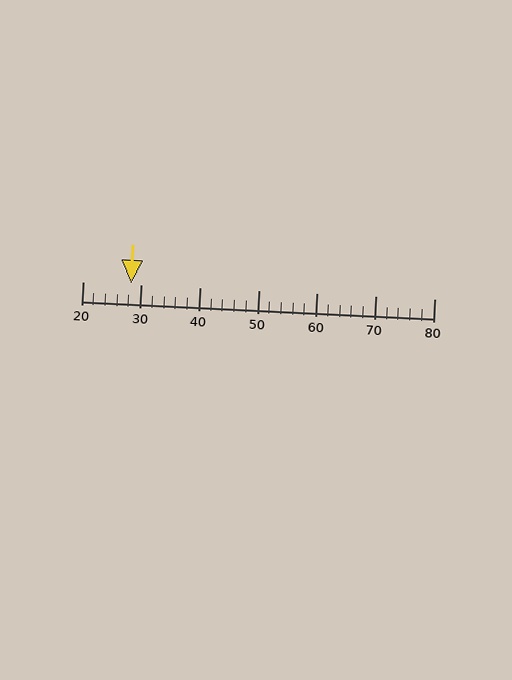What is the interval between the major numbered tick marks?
The major tick marks are spaced 10 units apart.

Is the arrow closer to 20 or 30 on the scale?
The arrow is closer to 30.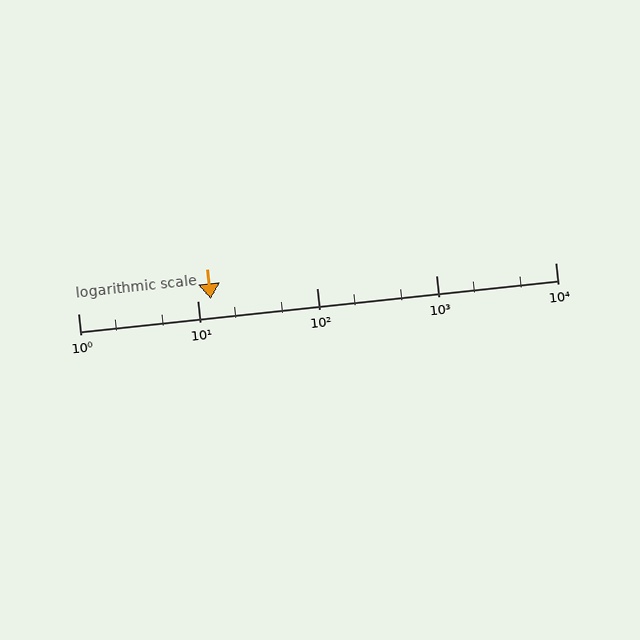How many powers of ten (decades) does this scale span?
The scale spans 4 decades, from 1 to 10000.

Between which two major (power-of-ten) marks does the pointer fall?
The pointer is between 10 and 100.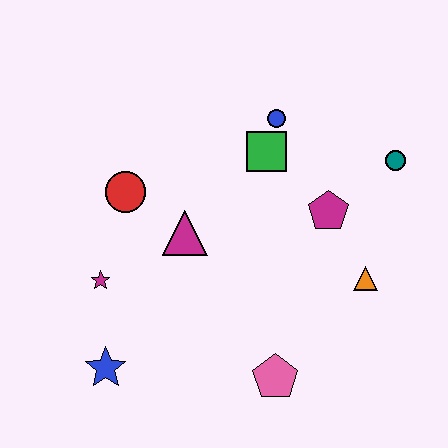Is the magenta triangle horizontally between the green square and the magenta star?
Yes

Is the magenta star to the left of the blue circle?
Yes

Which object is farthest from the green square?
The blue star is farthest from the green square.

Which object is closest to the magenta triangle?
The red circle is closest to the magenta triangle.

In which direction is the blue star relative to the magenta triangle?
The blue star is below the magenta triangle.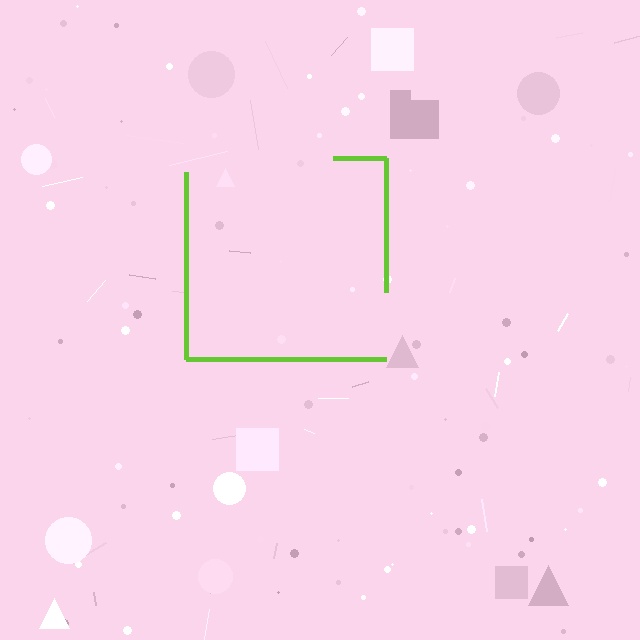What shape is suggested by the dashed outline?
The dashed outline suggests a square.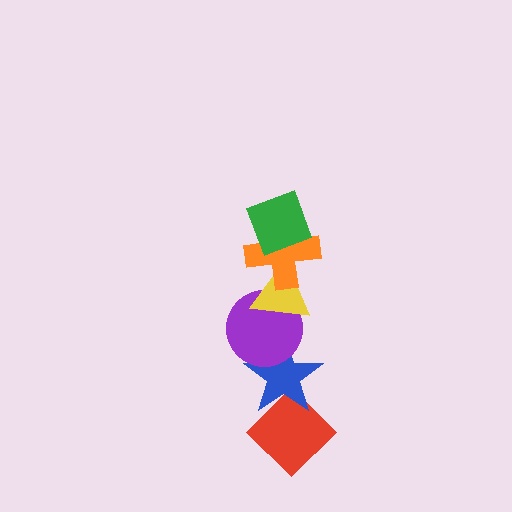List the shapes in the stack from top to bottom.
From top to bottom: the green diamond, the orange cross, the yellow triangle, the purple circle, the blue star, the red diamond.